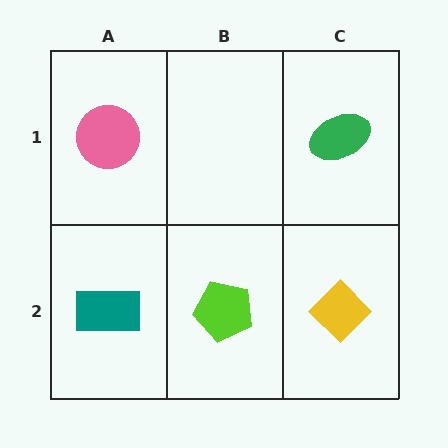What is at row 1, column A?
A pink circle.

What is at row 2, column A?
A teal rectangle.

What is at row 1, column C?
A green ellipse.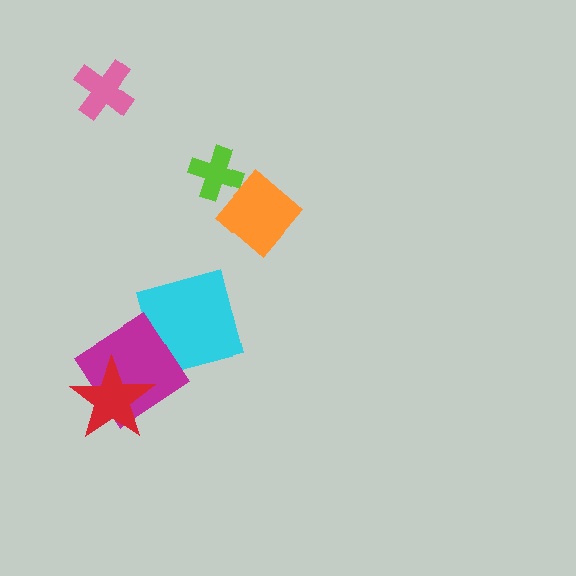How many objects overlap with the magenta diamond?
2 objects overlap with the magenta diamond.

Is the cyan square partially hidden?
Yes, it is partially covered by another shape.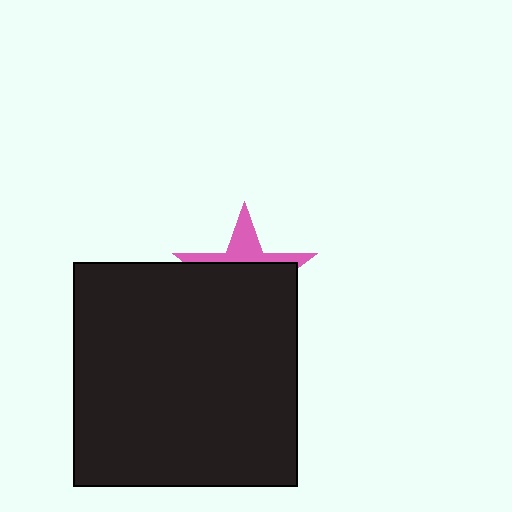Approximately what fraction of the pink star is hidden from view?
Roughly 69% of the pink star is hidden behind the black square.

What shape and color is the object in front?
The object in front is a black square.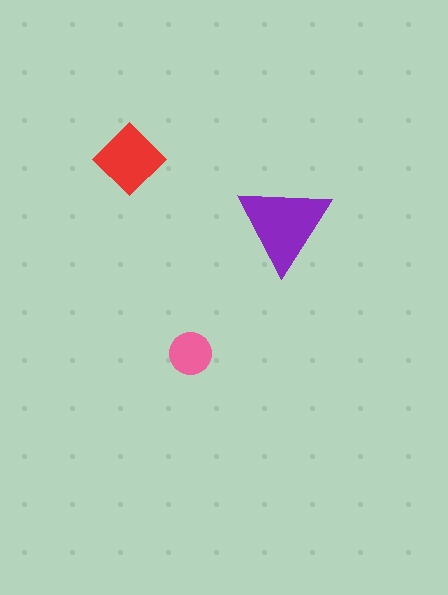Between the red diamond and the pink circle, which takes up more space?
The red diamond.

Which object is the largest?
The purple triangle.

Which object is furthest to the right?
The purple triangle is rightmost.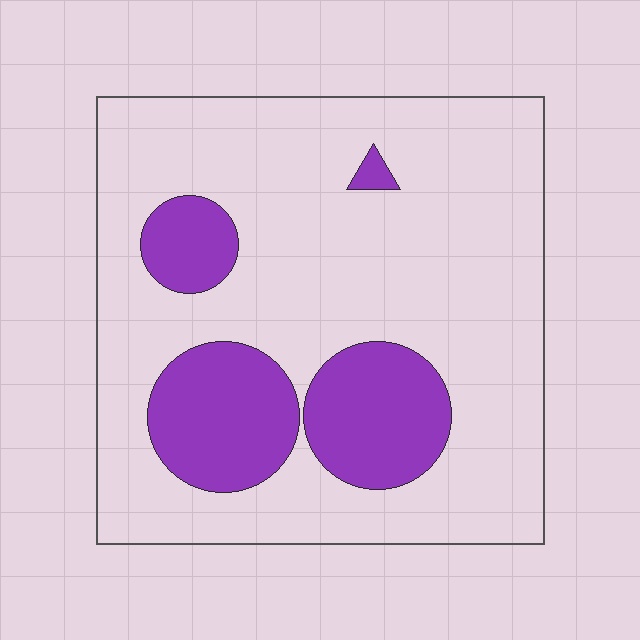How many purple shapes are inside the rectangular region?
4.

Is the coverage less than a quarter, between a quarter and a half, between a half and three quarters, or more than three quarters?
Less than a quarter.